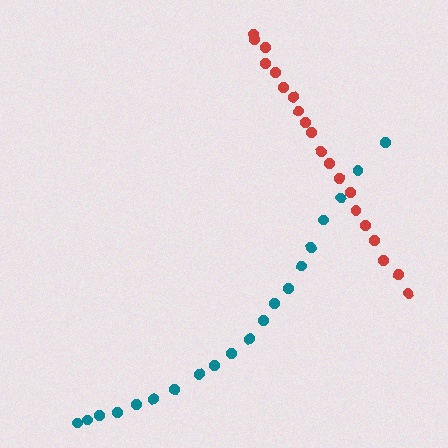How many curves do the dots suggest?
There are 2 distinct paths.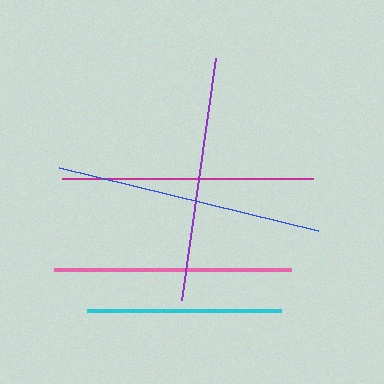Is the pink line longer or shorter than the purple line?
The purple line is longer than the pink line.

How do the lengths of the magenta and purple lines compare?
The magenta and purple lines are approximately the same length.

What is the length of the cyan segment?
The cyan segment is approximately 194 pixels long.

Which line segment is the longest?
The blue line is the longest at approximately 267 pixels.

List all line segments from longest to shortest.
From longest to shortest: blue, magenta, purple, pink, cyan.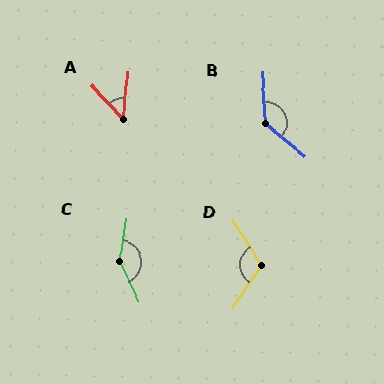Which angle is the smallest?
A, at approximately 48 degrees.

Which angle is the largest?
C, at approximately 145 degrees.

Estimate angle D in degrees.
Approximately 112 degrees.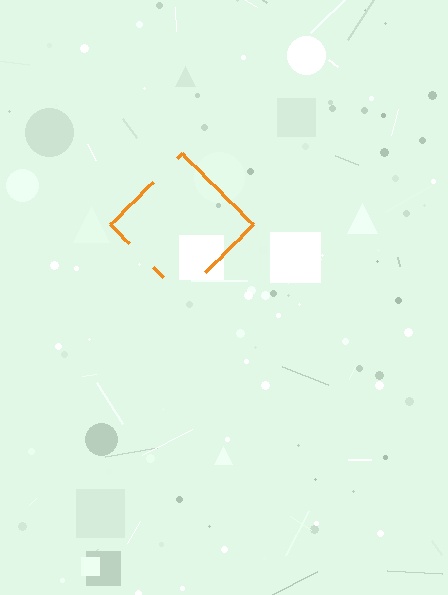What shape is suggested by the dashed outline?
The dashed outline suggests a diamond.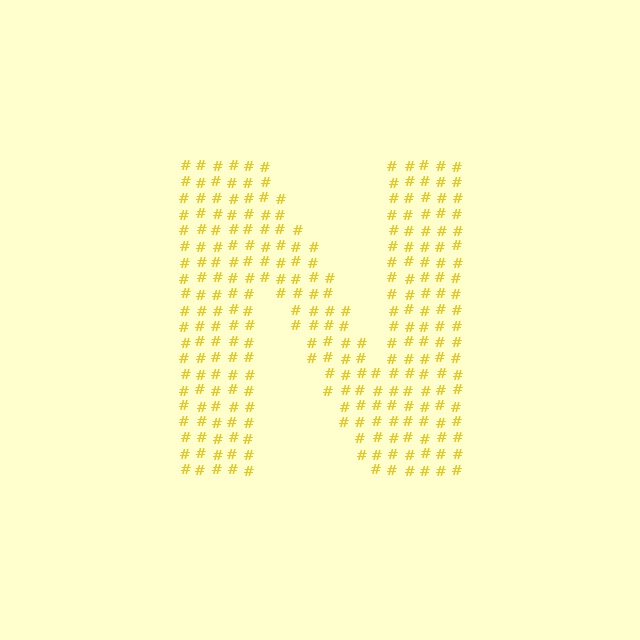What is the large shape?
The large shape is the letter N.